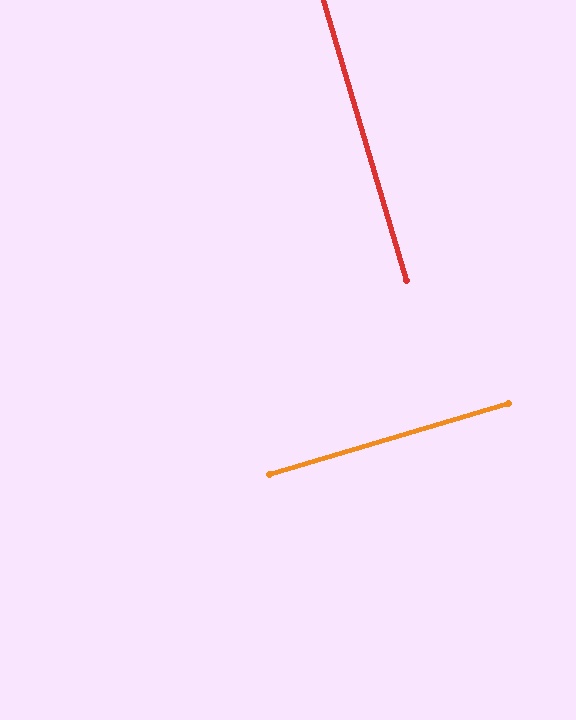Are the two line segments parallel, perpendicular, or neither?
Perpendicular — they meet at approximately 90°.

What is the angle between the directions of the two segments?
Approximately 90 degrees.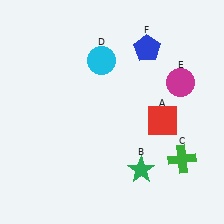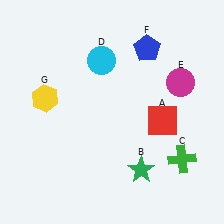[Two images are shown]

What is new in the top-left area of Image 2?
A yellow hexagon (G) was added in the top-left area of Image 2.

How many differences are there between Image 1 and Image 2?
There is 1 difference between the two images.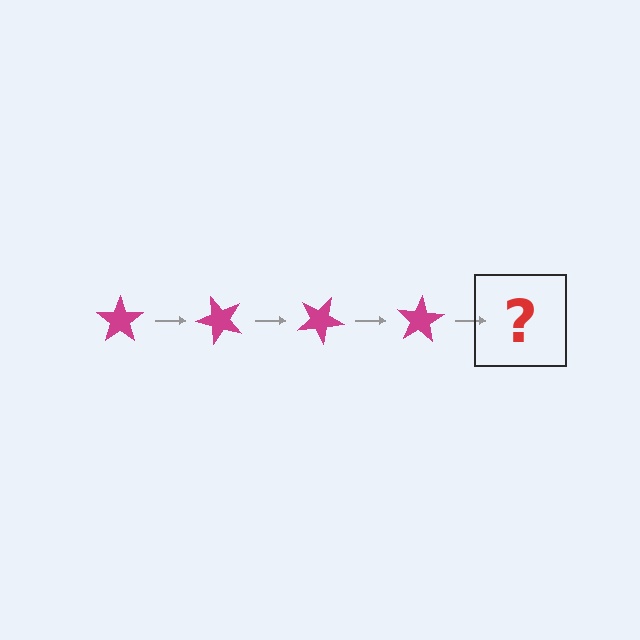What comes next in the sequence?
The next element should be a magenta star rotated 200 degrees.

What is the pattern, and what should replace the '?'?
The pattern is that the star rotates 50 degrees each step. The '?' should be a magenta star rotated 200 degrees.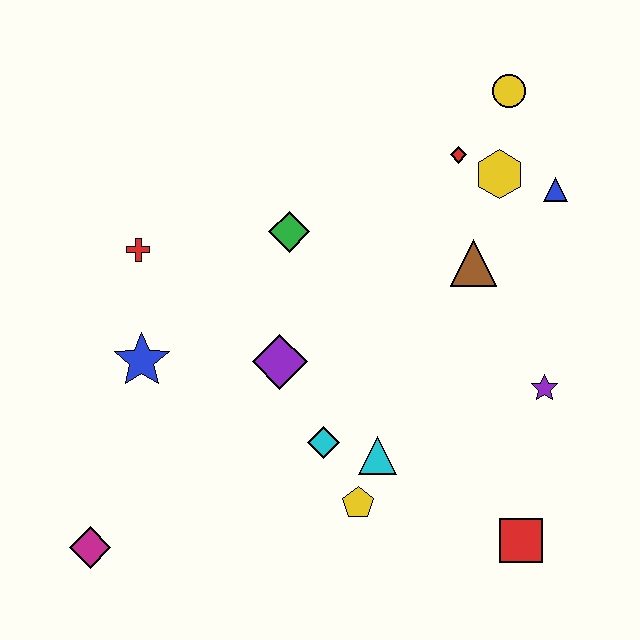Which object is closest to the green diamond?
The purple diamond is closest to the green diamond.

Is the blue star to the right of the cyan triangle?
No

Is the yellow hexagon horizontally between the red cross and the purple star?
Yes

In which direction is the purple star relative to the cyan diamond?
The purple star is to the right of the cyan diamond.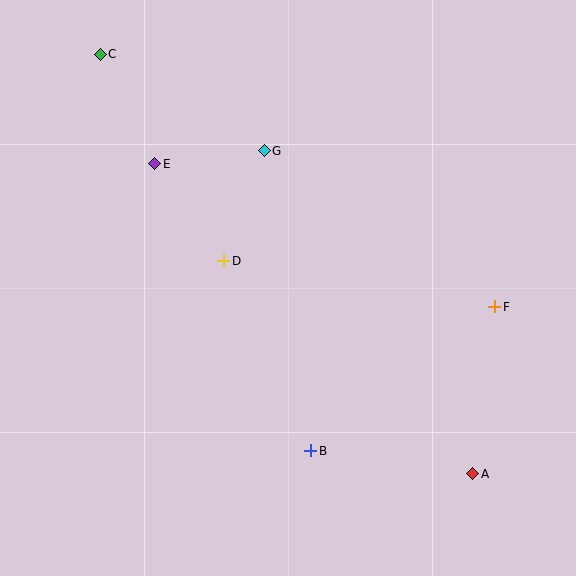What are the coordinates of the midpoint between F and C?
The midpoint between F and C is at (297, 180).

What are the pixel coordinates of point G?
Point G is at (264, 151).